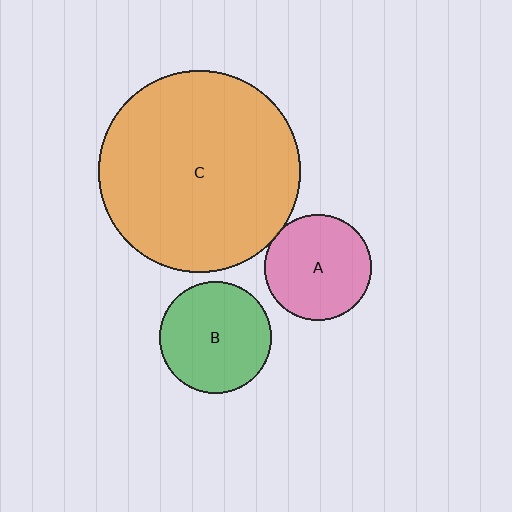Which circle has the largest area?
Circle C (orange).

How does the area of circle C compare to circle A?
Approximately 3.6 times.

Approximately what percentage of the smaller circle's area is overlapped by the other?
Approximately 5%.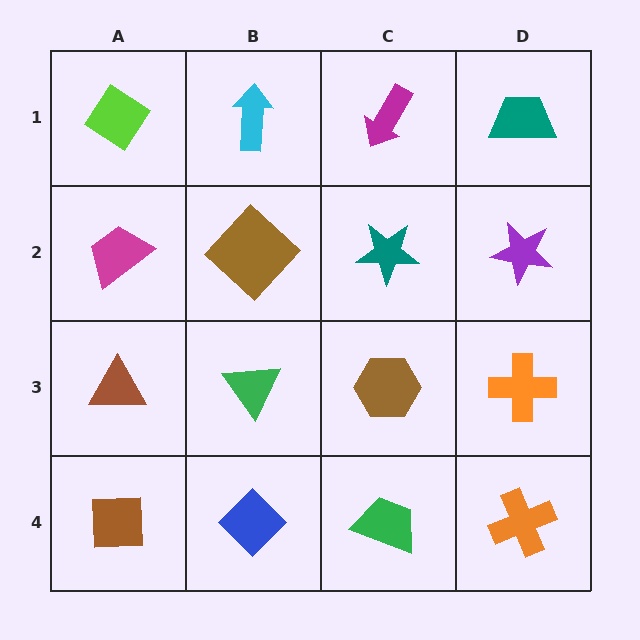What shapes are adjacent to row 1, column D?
A purple star (row 2, column D), a magenta arrow (row 1, column C).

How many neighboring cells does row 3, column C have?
4.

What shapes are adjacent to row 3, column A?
A magenta trapezoid (row 2, column A), a brown square (row 4, column A), a green triangle (row 3, column B).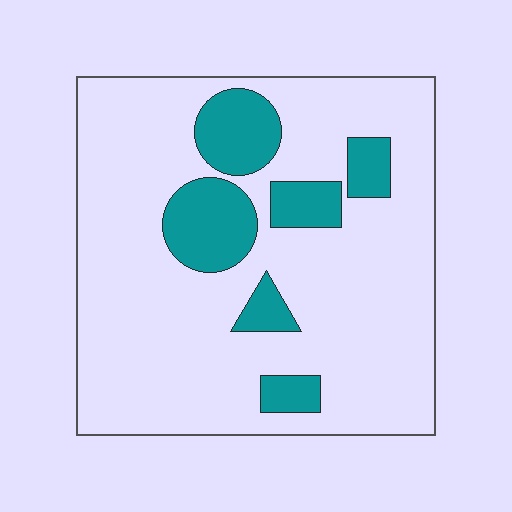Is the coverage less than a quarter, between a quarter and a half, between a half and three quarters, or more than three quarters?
Less than a quarter.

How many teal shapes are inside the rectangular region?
6.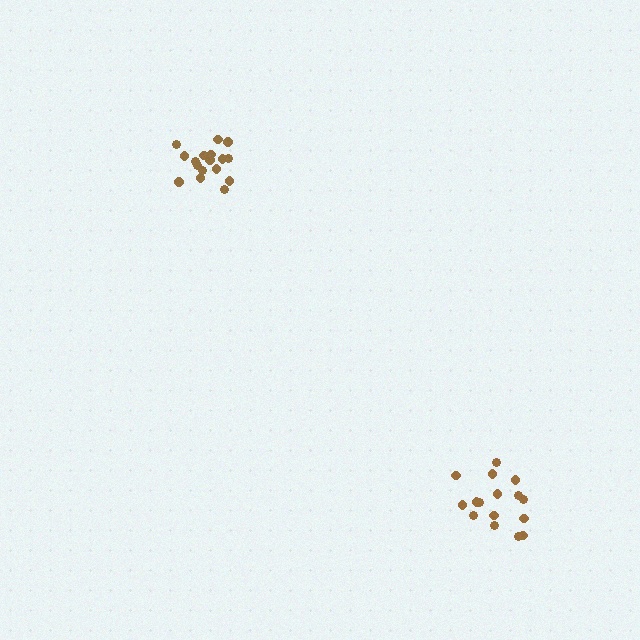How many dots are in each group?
Group 1: 16 dots, Group 2: 17 dots (33 total).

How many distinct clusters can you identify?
There are 2 distinct clusters.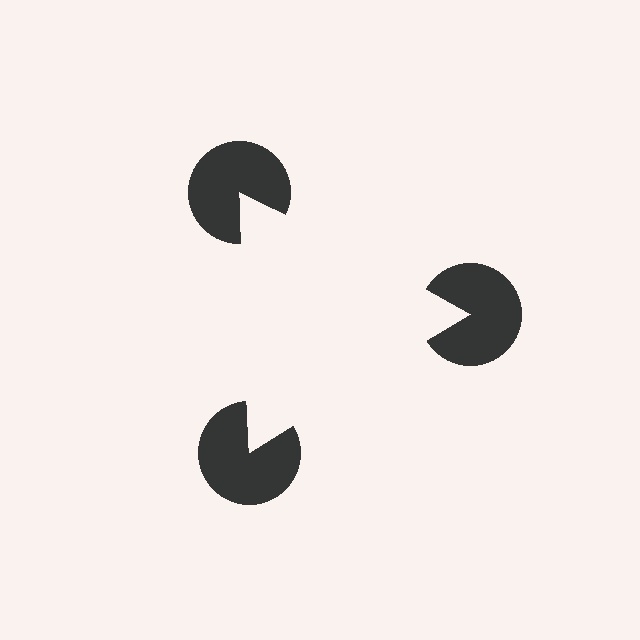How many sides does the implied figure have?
3 sides.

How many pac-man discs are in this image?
There are 3 — one at each vertex of the illusory triangle.